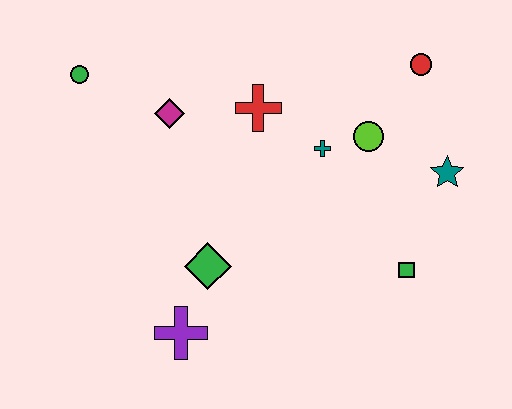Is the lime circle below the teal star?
No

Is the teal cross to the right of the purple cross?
Yes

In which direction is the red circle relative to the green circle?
The red circle is to the right of the green circle.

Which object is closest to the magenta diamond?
The red cross is closest to the magenta diamond.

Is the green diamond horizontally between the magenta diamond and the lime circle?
Yes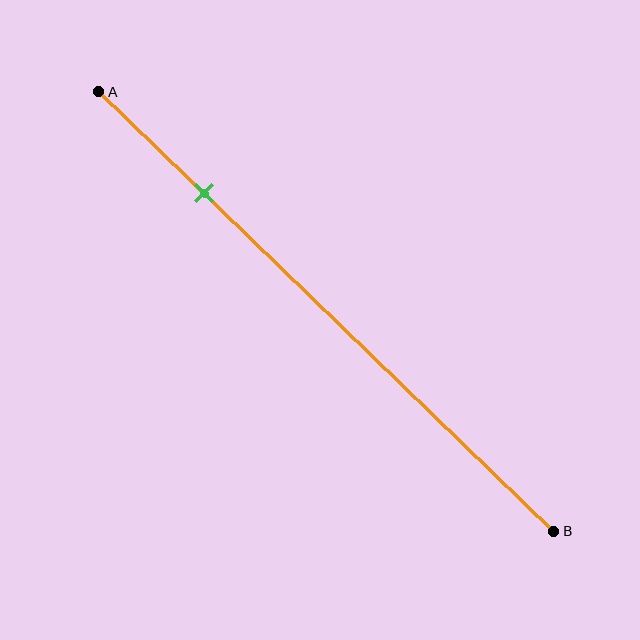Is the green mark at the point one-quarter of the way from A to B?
Yes, the mark is approximately at the one-quarter point.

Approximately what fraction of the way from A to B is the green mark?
The green mark is approximately 25% of the way from A to B.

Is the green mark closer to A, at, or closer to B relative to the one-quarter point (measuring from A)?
The green mark is approximately at the one-quarter point of segment AB.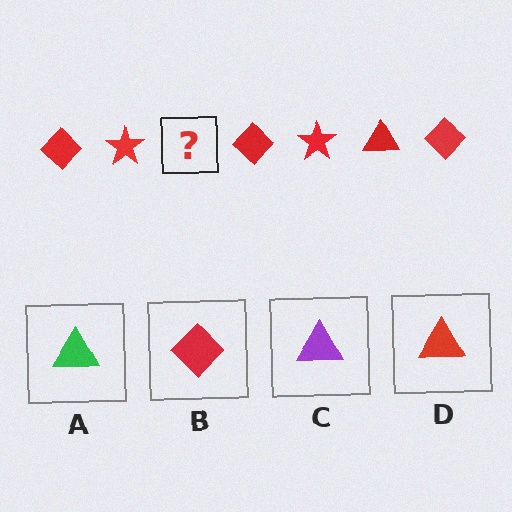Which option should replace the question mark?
Option D.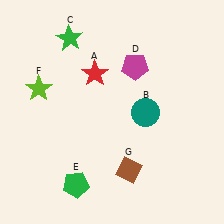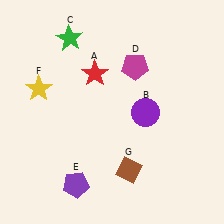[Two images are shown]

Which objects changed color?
B changed from teal to purple. E changed from green to purple. F changed from lime to yellow.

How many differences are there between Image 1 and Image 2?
There are 3 differences between the two images.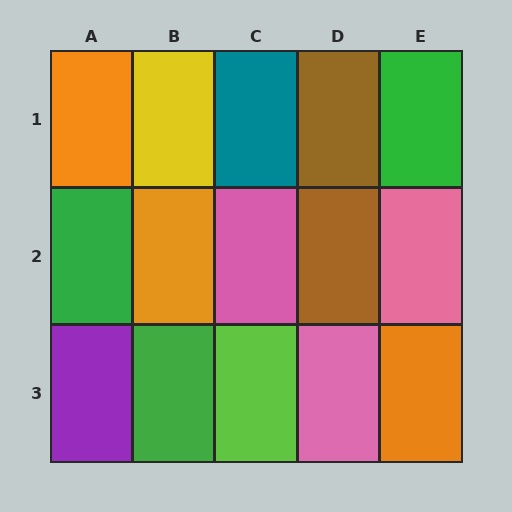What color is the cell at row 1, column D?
Brown.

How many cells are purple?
1 cell is purple.